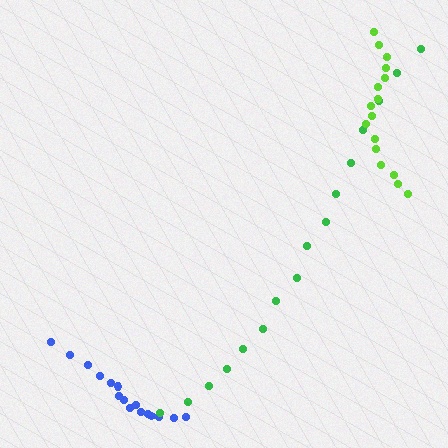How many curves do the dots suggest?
There are 3 distinct paths.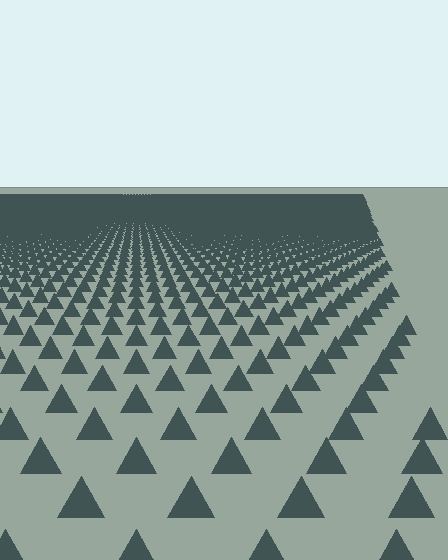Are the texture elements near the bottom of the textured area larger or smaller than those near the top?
Larger. Near the bottom, elements are closer to the viewer and appear at a bigger on-screen size.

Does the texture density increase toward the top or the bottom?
Density increases toward the top.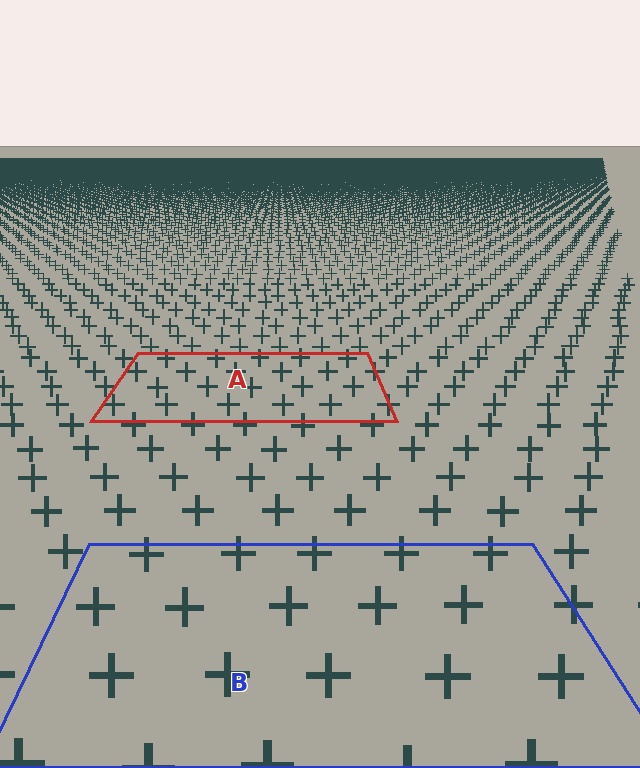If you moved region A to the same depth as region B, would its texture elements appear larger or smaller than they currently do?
They would appear larger. At a closer depth, the same texture elements are projected at a bigger on-screen size.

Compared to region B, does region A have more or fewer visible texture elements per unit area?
Region A has more texture elements per unit area — they are packed more densely because it is farther away.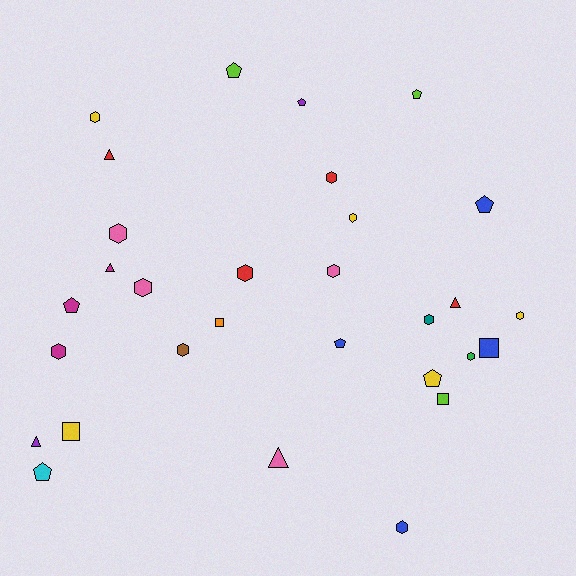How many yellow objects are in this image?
There are 5 yellow objects.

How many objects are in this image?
There are 30 objects.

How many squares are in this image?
There are 4 squares.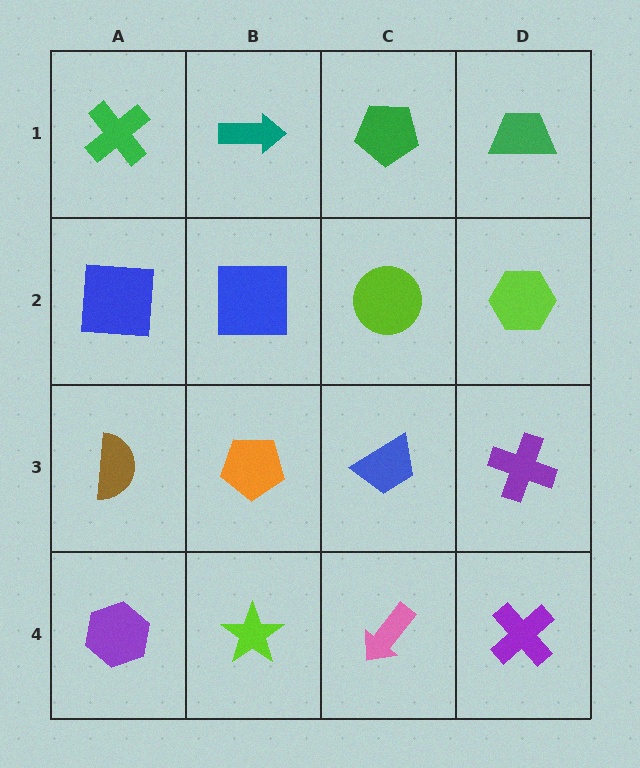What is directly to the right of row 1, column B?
A green pentagon.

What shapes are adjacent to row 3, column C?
A lime circle (row 2, column C), a pink arrow (row 4, column C), an orange pentagon (row 3, column B), a purple cross (row 3, column D).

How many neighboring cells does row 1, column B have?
3.